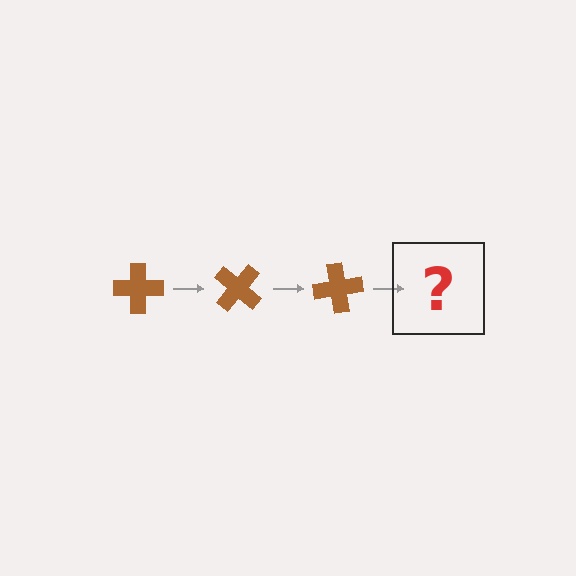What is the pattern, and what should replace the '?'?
The pattern is that the cross rotates 40 degrees each step. The '?' should be a brown cross rotated 120 degrees.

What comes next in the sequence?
The next element should be a brown cross rotated 120 degrees.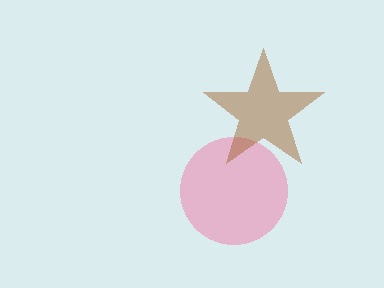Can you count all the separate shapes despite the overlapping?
Yes, there are 2 separate shapes.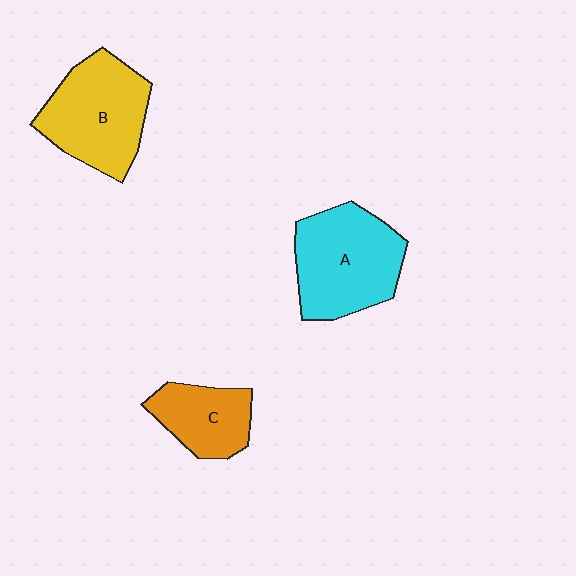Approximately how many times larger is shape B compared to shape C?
Approximately 1.6 times.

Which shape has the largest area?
Shape A (cyan).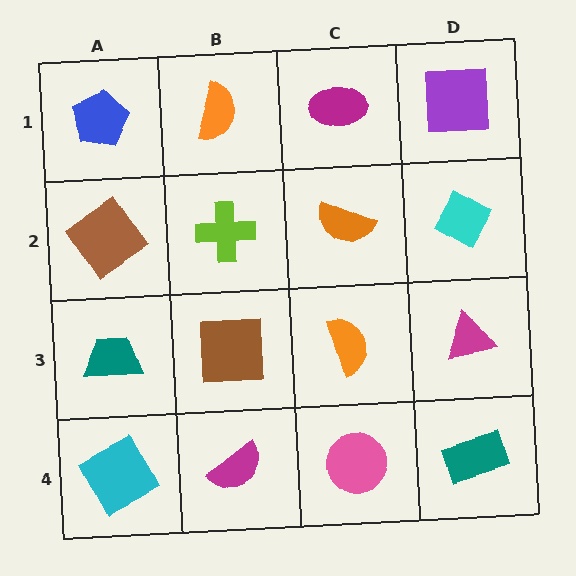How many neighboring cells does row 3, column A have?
3.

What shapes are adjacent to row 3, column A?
A brown diamond (row 2, column A), a cyan square (row 4, column A), a brown square (row 3, column B).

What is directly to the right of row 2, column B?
An orange semicircle.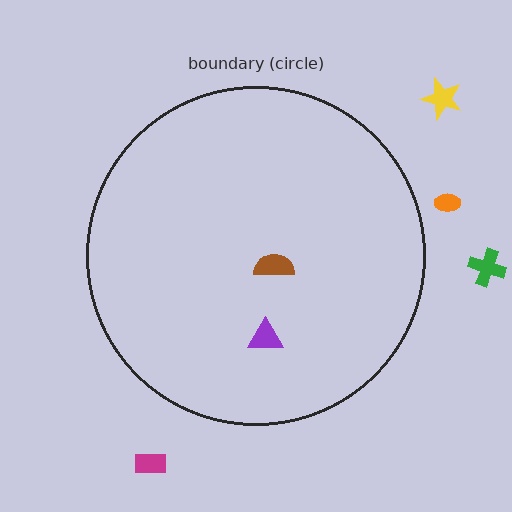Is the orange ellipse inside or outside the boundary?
Outside.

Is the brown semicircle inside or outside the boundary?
Inside.